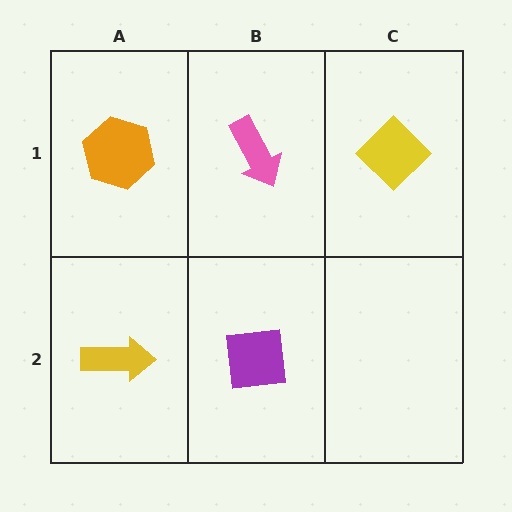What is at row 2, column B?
A purple square.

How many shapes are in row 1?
3 shapes.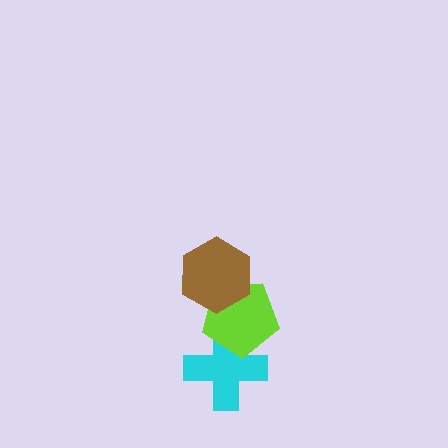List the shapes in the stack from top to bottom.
From top to bottom: the brown hexagon, the lime pentagon, the cyan cross.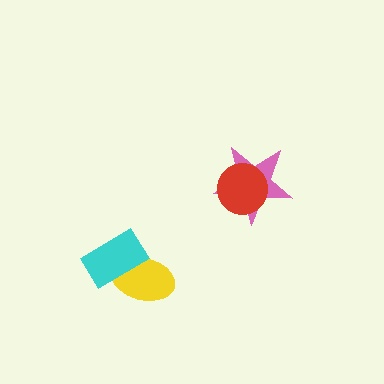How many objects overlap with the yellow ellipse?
1 object overlaps with the yellow ellipse.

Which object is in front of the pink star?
The red circle is in front of the pink star.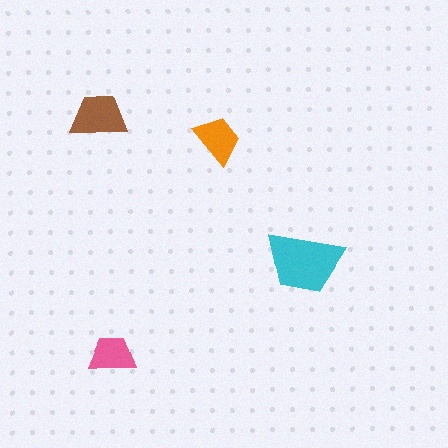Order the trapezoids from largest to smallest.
the cyan one, the brown one, the orange one, the pink one.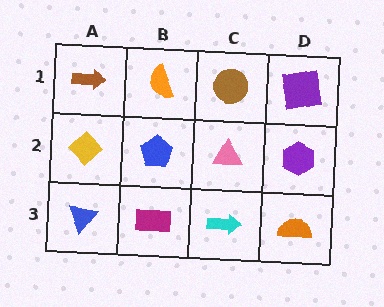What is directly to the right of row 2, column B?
A pink triangle.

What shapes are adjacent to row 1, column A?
A yellow diamond (row 2, column A), an orange semicircle (row 1, column B).